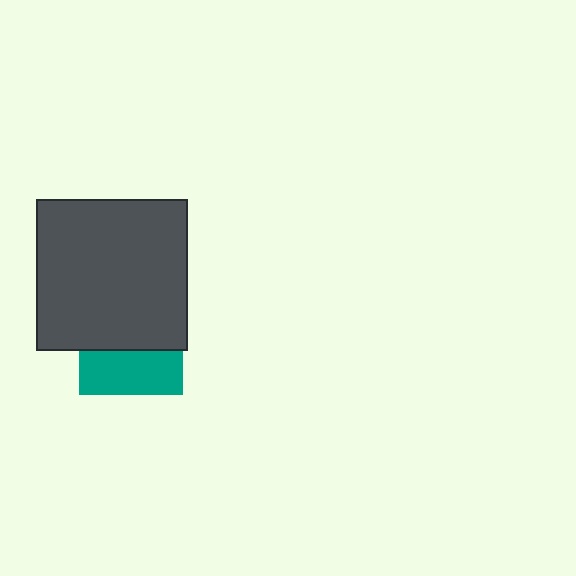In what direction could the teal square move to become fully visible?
The teal square could move down. That would shift it out from behind the dark gray square entirely.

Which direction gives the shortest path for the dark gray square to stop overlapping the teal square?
Moving up gives the shortest separation.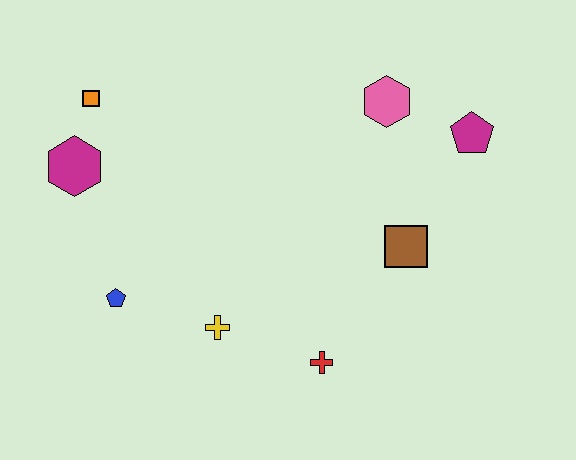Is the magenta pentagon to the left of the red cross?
No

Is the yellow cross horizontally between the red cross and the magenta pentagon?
No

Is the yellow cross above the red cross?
Yes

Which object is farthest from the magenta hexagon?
The magenta pentagon is farthest from the magenta hexagon.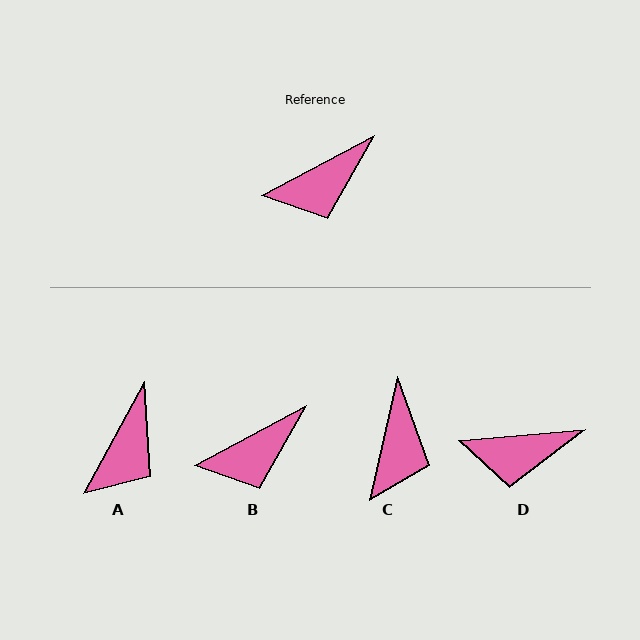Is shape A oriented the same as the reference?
No, it is off by about 33 degrees.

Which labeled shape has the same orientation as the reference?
B.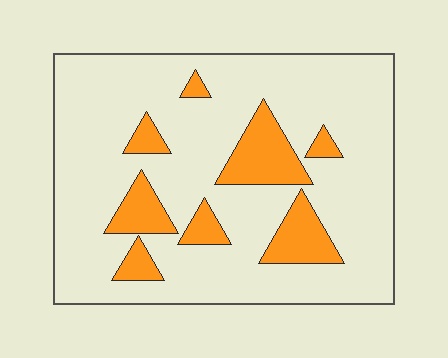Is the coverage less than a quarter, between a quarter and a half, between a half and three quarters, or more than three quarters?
Less than a quarter.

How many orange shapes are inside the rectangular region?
8.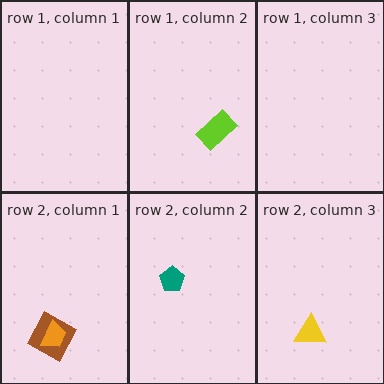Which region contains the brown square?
The row 2, column 1 region.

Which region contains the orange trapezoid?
The row 2, column 1 region.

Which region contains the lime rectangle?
The row 1, column 2 region.